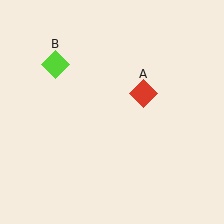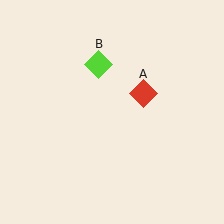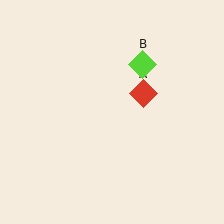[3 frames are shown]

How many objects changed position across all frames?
1 object changed position: lime diamond (object B).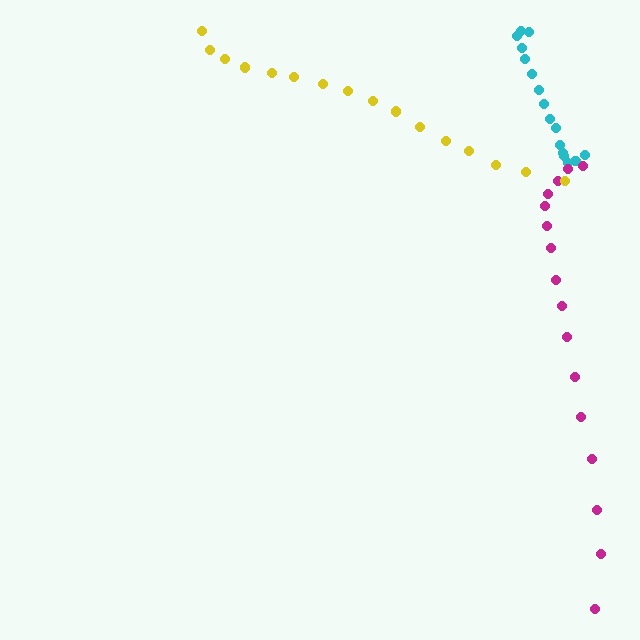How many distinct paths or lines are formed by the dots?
There are 3 distinct paths.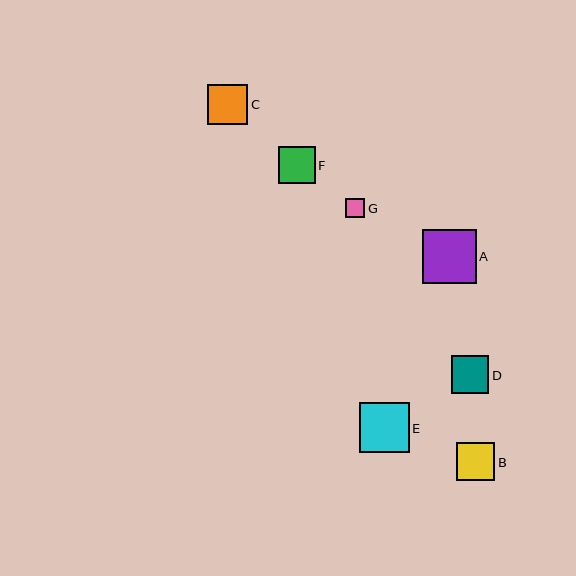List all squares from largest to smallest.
From largest to smallest: A, E, C, B, D, F, G.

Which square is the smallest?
Square G is the smallest with a size of approximately 20 pixels.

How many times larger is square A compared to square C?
Square A is approximately 1.4 times the size of square C.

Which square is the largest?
Square A is the largest with a size of approximately 54 pixels.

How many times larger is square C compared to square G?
Square C is approximately 2.0 times the size of square G.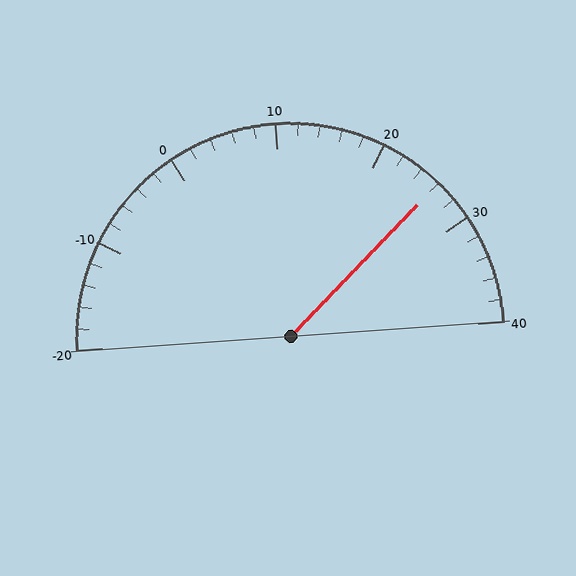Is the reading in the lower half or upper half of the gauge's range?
The reading is in the upper half of the range (-20 to 40).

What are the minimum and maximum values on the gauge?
The gauge ranges from -20 to 40.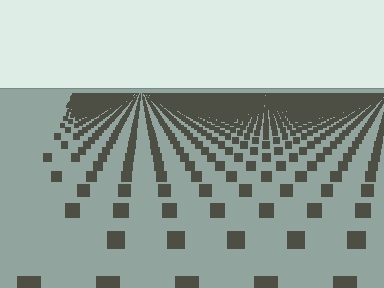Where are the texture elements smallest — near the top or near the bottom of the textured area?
Near the top.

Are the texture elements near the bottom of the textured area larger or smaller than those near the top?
Larger. Near the bottom, elements are closer to the viewer and appear at a bigger on-screen size.